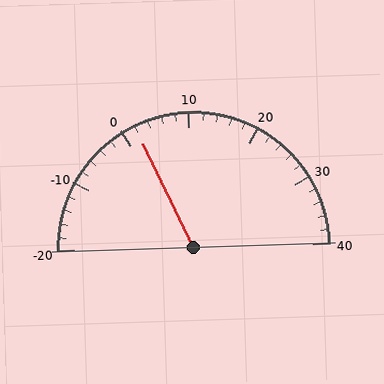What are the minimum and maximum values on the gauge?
The gauge ranges from -20 to 40.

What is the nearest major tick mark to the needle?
The nearest major tick mark is 0.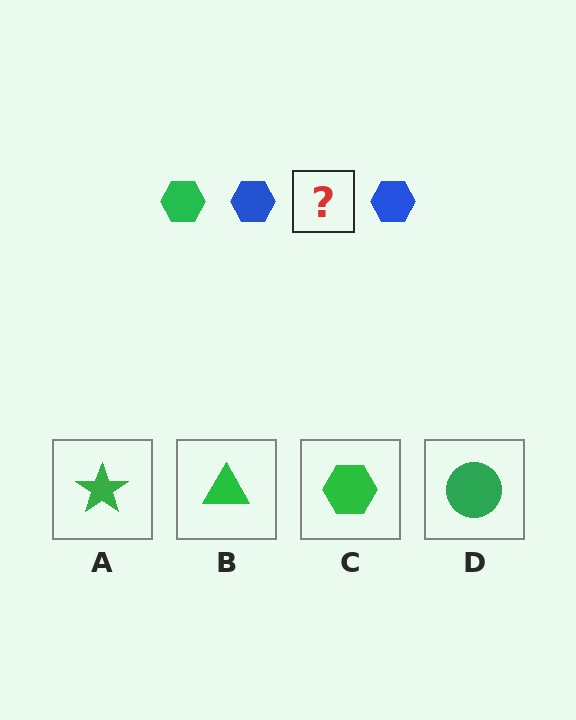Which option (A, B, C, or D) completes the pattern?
C.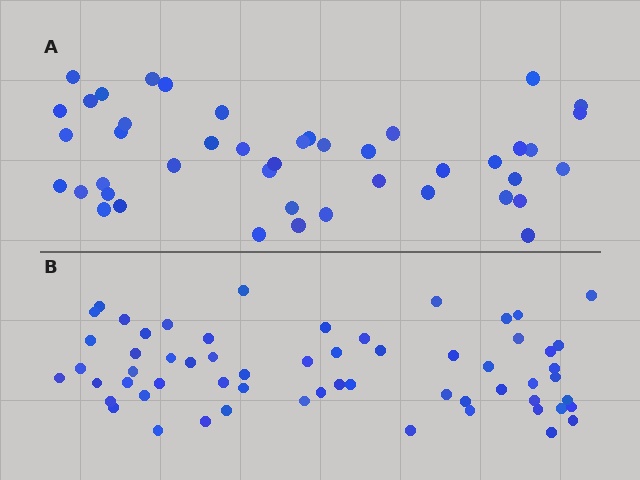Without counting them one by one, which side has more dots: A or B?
Region B (the bottom region) has more dots.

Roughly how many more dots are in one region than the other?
Region B has approximately 15 more dots than region A.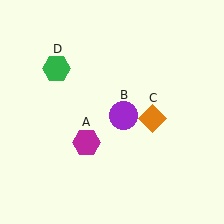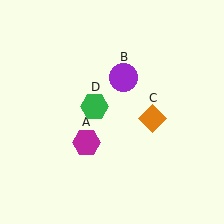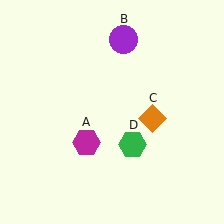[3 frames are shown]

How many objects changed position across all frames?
2 objects changed position: purple circle (object B), green hexagon (object D).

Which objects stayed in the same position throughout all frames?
Magenta hexagon (object A) and orange diamond (object C) remained stationary.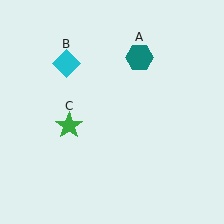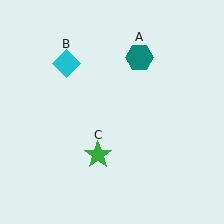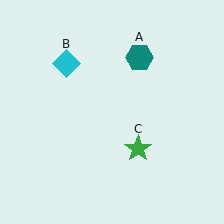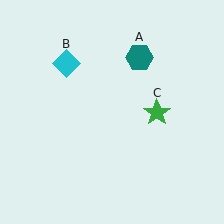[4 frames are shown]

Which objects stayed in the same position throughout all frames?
Teal hexagon (object A) and cyan diamond (object B) remained stationary.